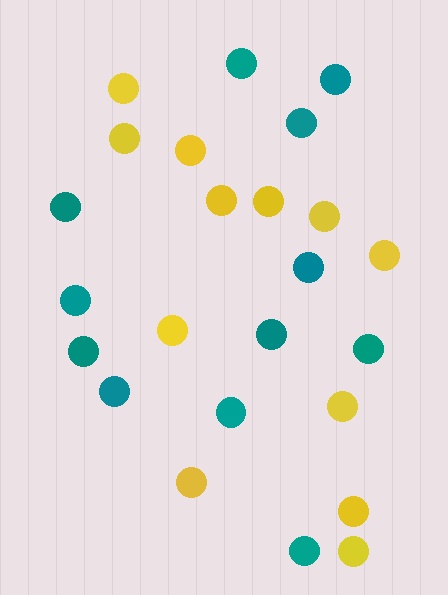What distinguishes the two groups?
There are 2 groups: one group of yellow circles (12) and one group of teal circles (12).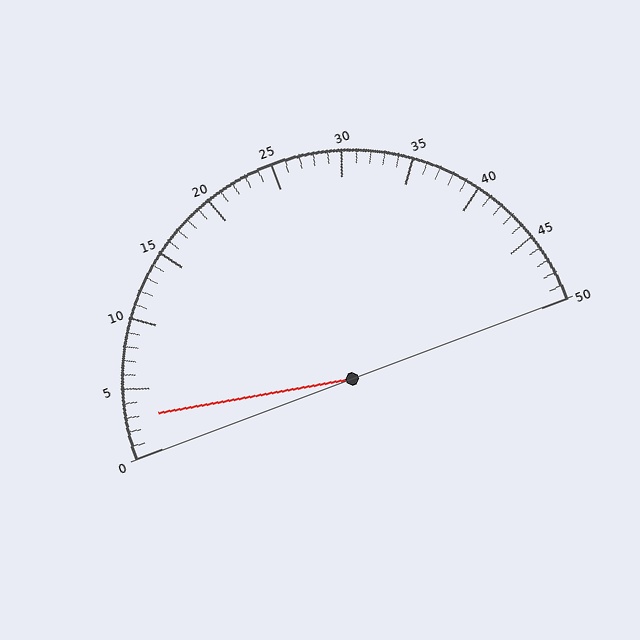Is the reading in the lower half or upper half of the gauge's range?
The reading is in the lower half of the range (0 to 50).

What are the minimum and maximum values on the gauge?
The gauge ranges from 0 to 50.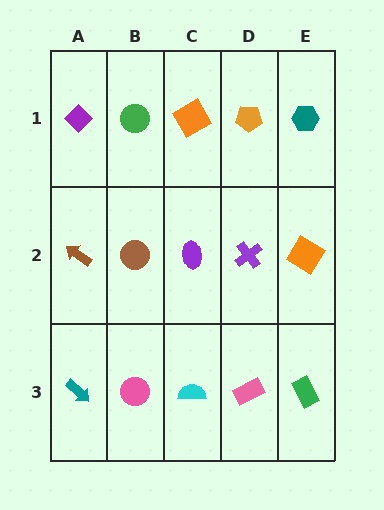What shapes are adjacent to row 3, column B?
A brown circle (row 2, column B), a teal arrow (row 3, column A), a cyan semicircle (row 3, column C).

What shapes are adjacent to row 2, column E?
A teal hexagon (row 1, column E), a green rectangle (row 3, column E), a purple cross (row 2, column D).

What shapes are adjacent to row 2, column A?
A purple diamond (row 1, column A), a teal arrow (row 3, column A), a brown circle (row 2, column B).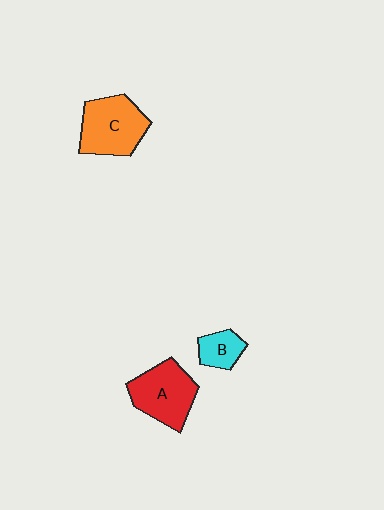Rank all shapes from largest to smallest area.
From largest to smallest: C (orange), A (red), B (cyan).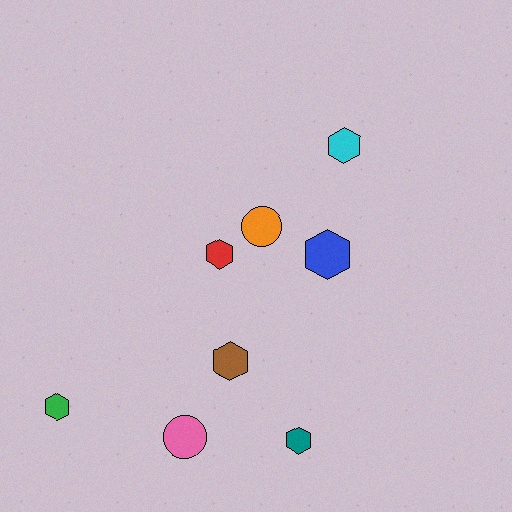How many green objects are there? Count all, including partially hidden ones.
There is 1 green object.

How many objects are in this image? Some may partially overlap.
There are 8 objects.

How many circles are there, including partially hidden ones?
There are 2 circles.